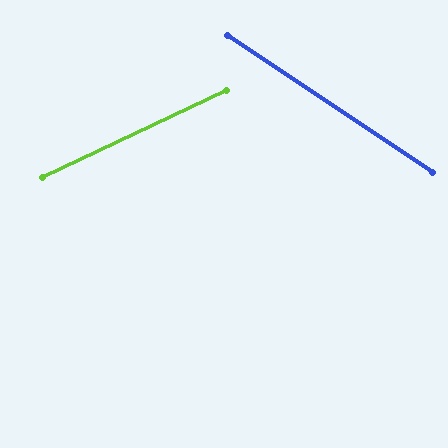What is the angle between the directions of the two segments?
Approximately 59 degrees.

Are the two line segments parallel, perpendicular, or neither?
Neither parallel nor perpendicular — they differ by about 59°.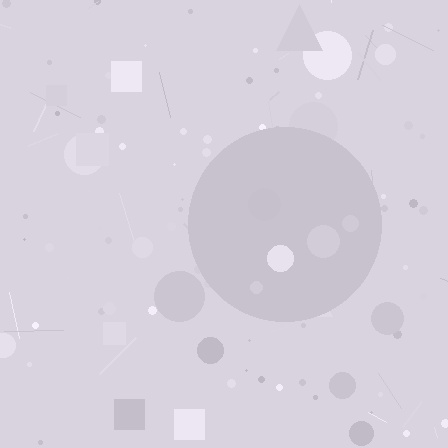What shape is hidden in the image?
A circle is hidden in the image.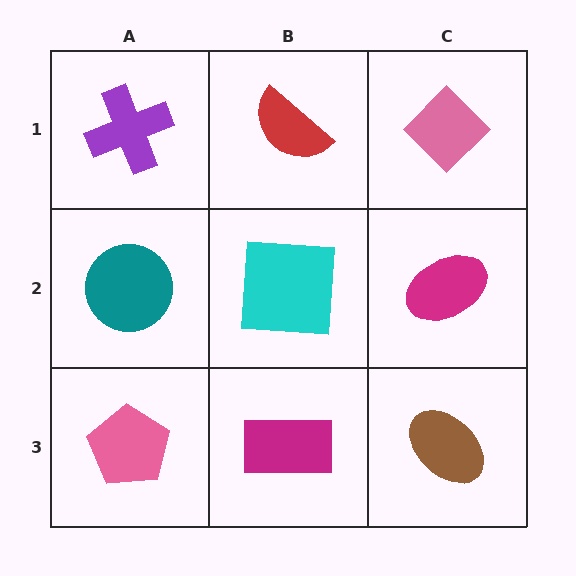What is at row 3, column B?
A magenta rectangle.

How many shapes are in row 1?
3 shapes.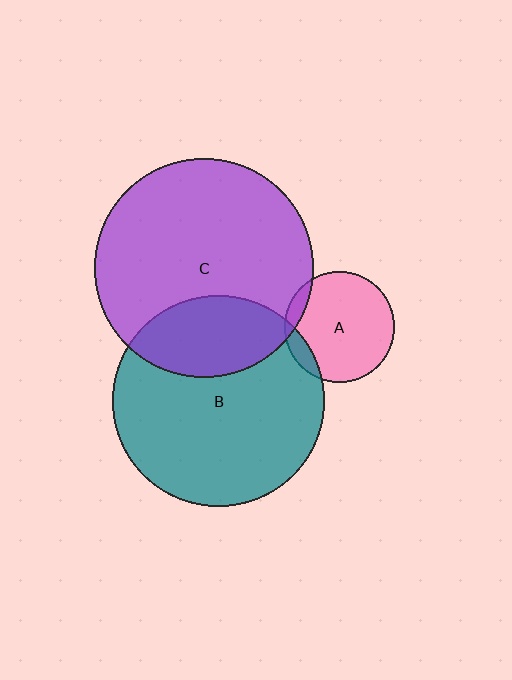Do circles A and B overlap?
Yes.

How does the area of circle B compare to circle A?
Approximately 3.6 times.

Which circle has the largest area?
Circle C (purple).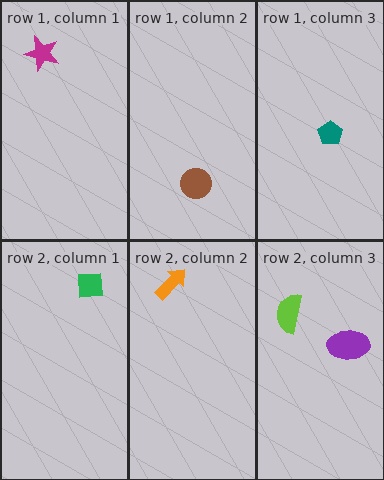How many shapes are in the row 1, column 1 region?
1.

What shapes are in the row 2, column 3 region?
The lime semicircle, the purple ellipse.